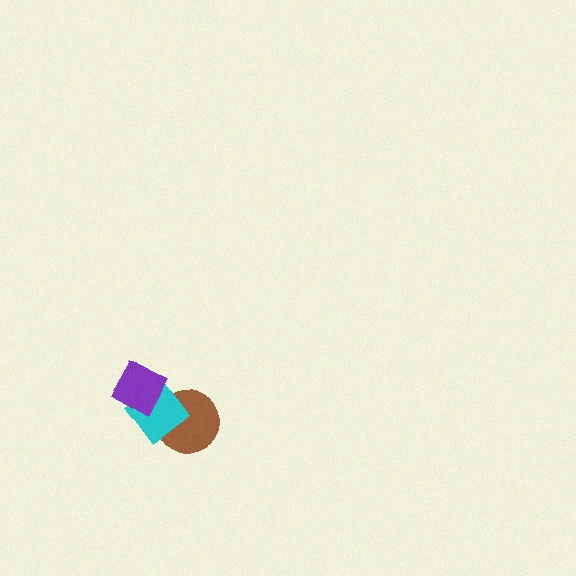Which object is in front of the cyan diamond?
The purple diamond is in front of the cyan diamond.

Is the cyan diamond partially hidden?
Yes, it is partially covered by another shape.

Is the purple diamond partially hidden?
No, no other shape covers it.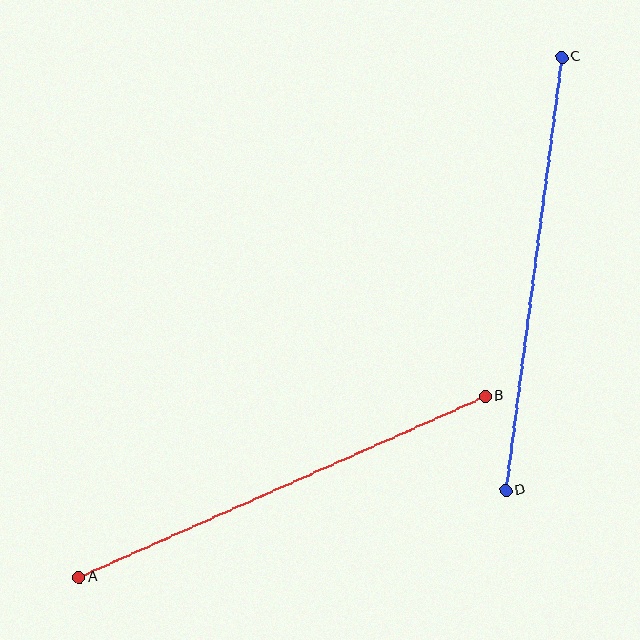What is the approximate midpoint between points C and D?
The midpoint is at approximately (534, 274) pixels.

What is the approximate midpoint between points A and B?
The midpoint is at approximately (282, 487) pixels.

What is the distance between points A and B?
The distance is approximately 445 pixels.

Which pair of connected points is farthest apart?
Points A and B are farthest apart.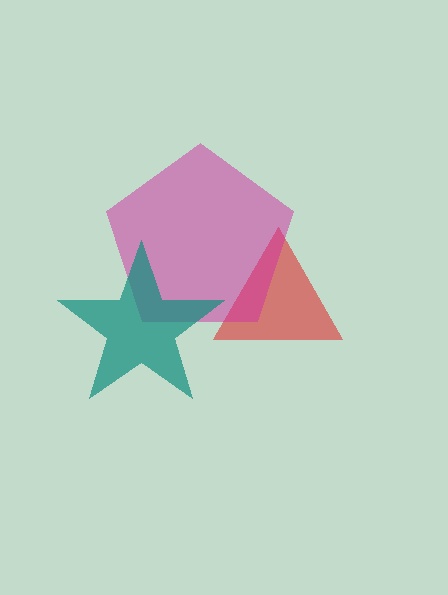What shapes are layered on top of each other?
The layered shapes are: a red triangle, a magenta pentagon, a teal star.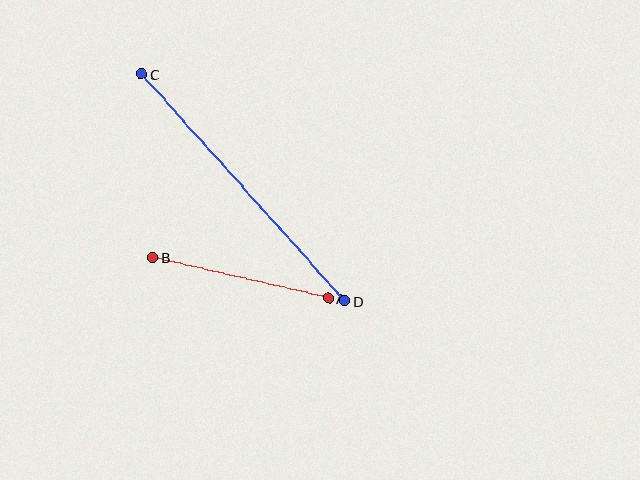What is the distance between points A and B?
The distance is approximately 180 pixels.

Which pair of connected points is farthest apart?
Points C and D are farthest apart.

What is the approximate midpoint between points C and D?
The midpoint is at approximately (243, 187) pixels.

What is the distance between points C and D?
The distance is approximately 305 pixels.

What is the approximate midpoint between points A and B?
The midpoint is at approximately (241, 278) pixels.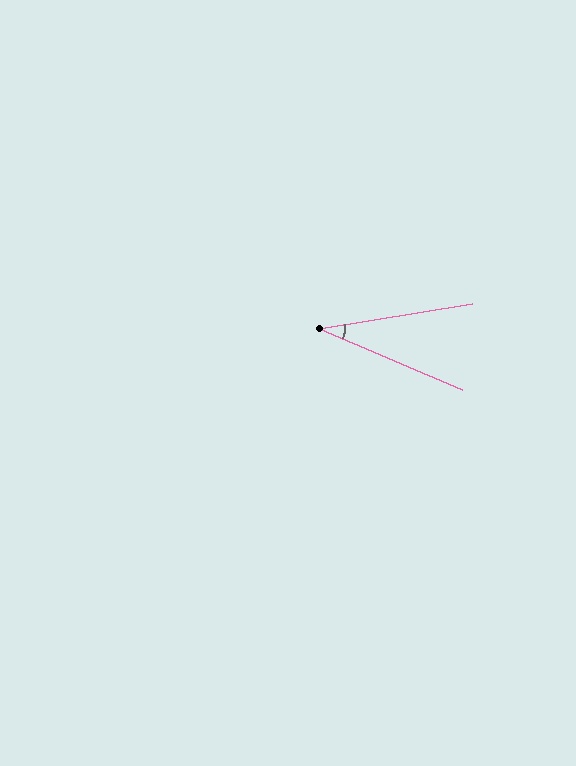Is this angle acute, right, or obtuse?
It is acute.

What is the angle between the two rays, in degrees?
Approximately 32 degrees.